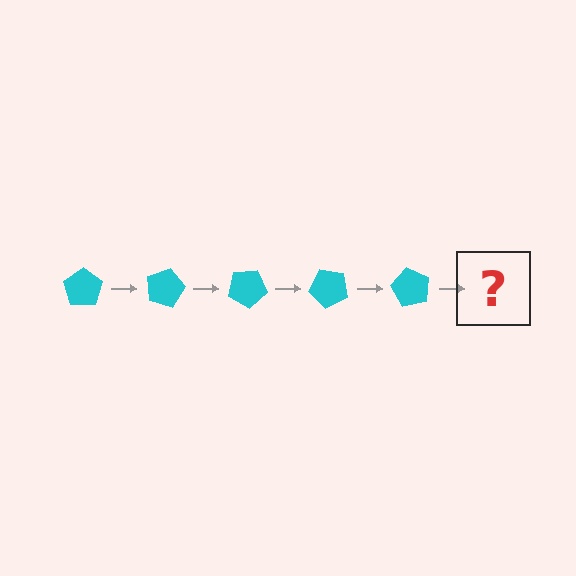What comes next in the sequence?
The next element should be a cyan pentagon rotated 75 degrees.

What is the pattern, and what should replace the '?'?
The pattern is that the pentagon rotates 15 degrees each step. The '?' should be a cyan pentagon rotated 75 degrees.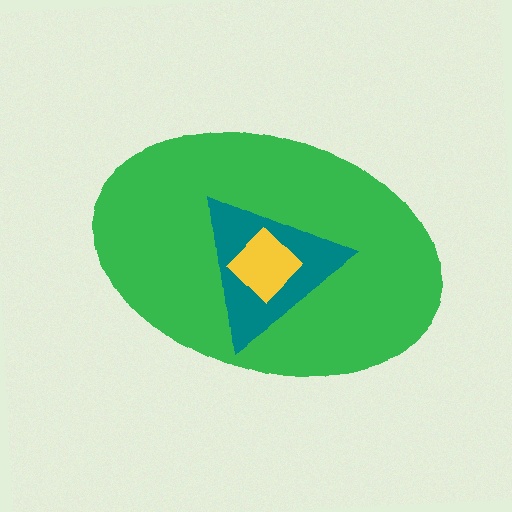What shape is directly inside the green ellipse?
The teal triangle.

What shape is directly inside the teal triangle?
The yellow diamond.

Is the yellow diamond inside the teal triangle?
Yes.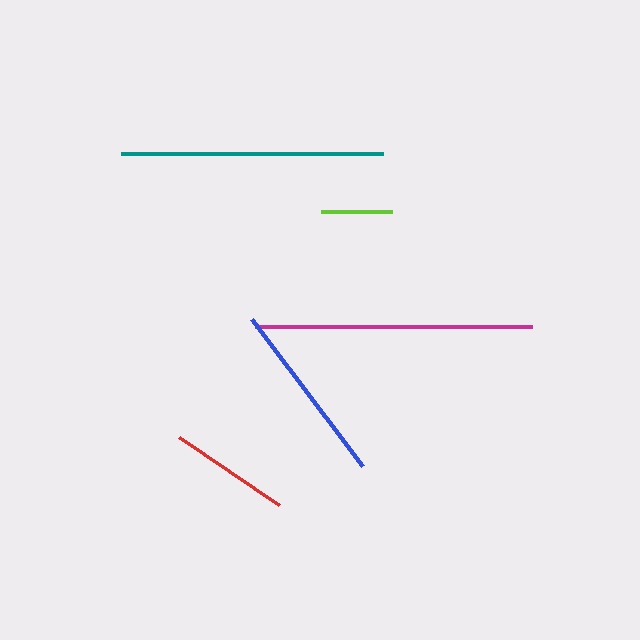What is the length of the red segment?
The red segment is approximately 121 pixels long.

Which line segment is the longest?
The magenta line is the longest at approximately 277 pixels.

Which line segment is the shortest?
The lime line is the shortest at approximately 72 pixels.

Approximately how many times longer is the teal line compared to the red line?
The teal line is approximately 2.2 times the length of the red line.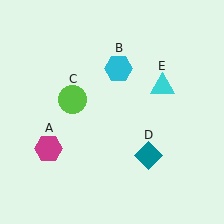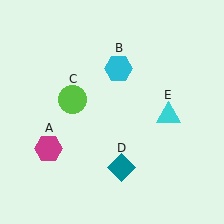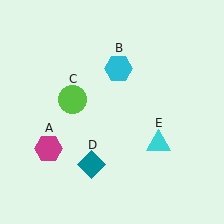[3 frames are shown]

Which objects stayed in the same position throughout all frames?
Magenta hexagon (object A) and cyan hexagon (object B) and lime circle (object C) remained stationary.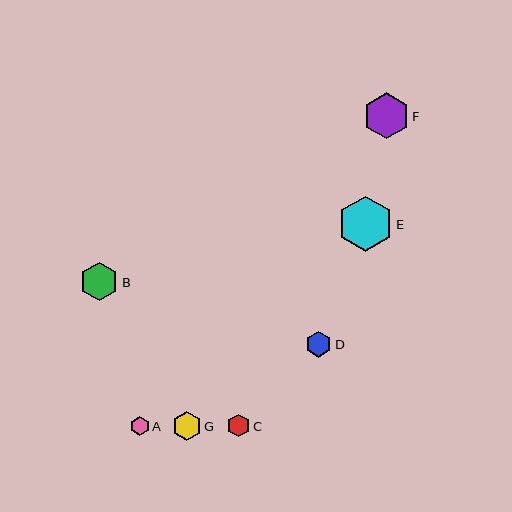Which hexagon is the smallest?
Hexagon A is the smallest with a size of approximately 19 pixels.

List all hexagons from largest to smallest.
From largest to smallest: E, F, B, G, D, C, A.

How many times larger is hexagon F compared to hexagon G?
Hexagon F is approximately 1.5 times the size of hexagon G.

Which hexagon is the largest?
Hexagon E is the largest with a size of approximately 55 pixels.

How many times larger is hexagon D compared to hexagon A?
Hexagon D is approximately 1.4 times the size of hexagon A.